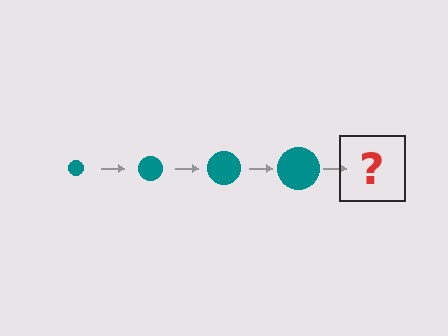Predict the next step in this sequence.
The next step is a teal circle, larger than the previous one.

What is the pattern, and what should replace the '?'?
The pattern is that the circle gets progressively larger each step. The '?' should be a teal circle, larger than the previous one.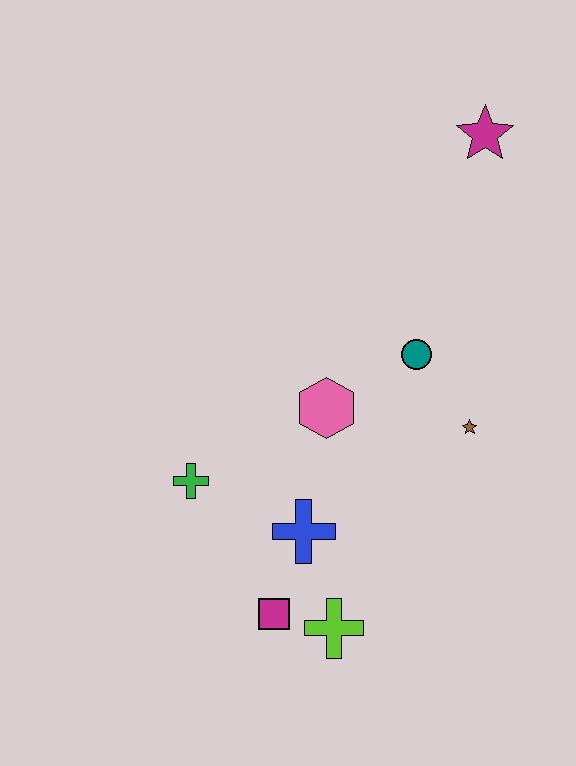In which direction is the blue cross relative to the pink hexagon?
The blue cross is below the pink hexagon.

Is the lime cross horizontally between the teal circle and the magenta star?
No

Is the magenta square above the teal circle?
No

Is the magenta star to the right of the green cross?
Yes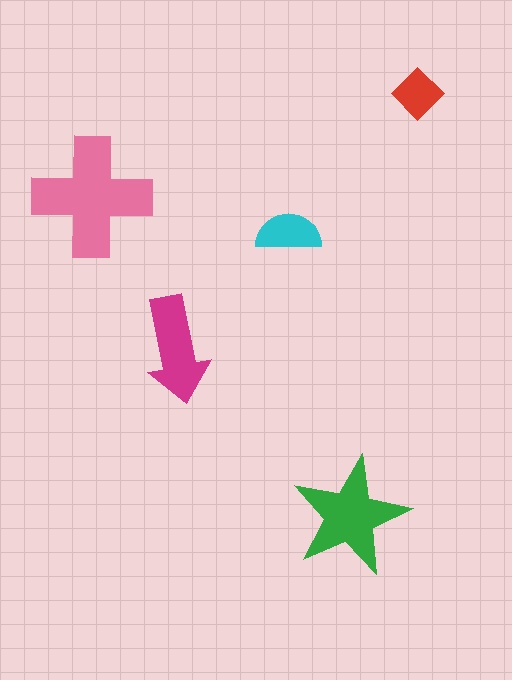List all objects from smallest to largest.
The red diamond, the cyan semicircle, the magenta arrow, the green star, the pink cross.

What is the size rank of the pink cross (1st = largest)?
1st.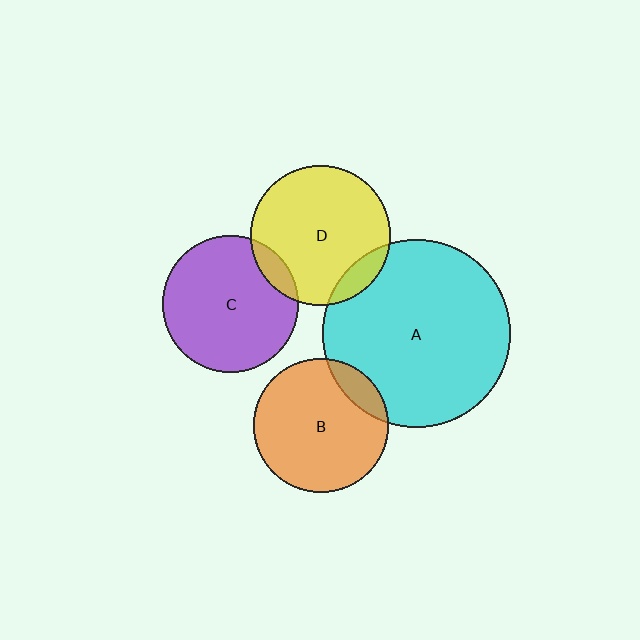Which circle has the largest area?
Circle A (cyan).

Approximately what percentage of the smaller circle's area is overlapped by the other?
Approximately 10%.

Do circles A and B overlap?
Yes.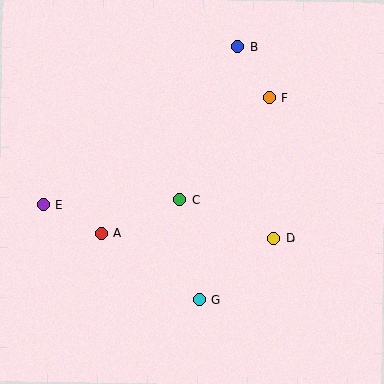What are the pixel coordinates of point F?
Point F is at (269, 98).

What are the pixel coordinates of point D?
Point D is at (274, 238).